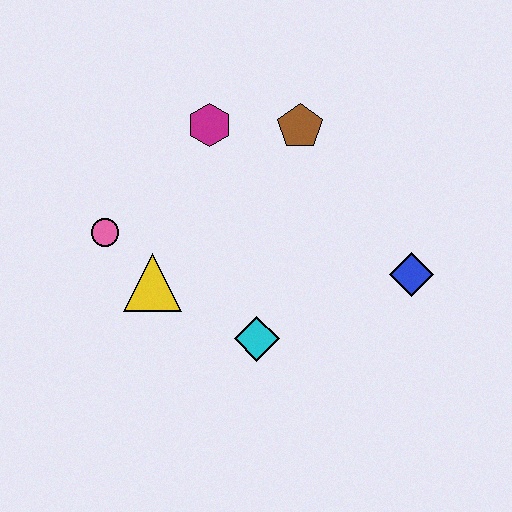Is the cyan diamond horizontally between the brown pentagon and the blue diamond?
No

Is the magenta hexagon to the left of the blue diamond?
Yes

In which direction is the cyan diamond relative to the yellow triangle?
The cyan diamond is to the right of the yellow triangle.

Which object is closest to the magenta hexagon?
The brown pentagon is closest to the magenta hexagon.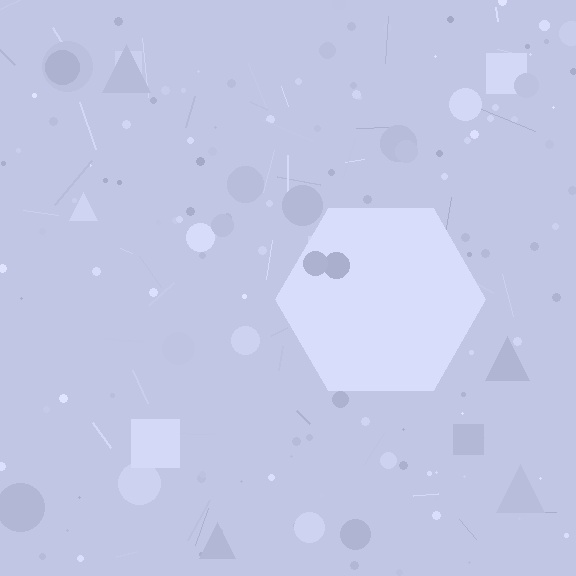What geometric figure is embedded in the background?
A hexagon is embedded in the background.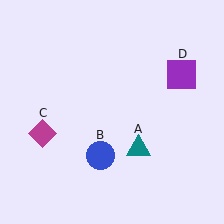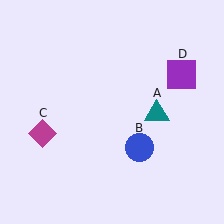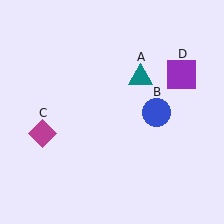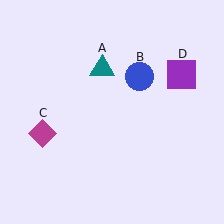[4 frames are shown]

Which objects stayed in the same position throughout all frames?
Magenta diamond (object C) and purple square (object D) remained stationary.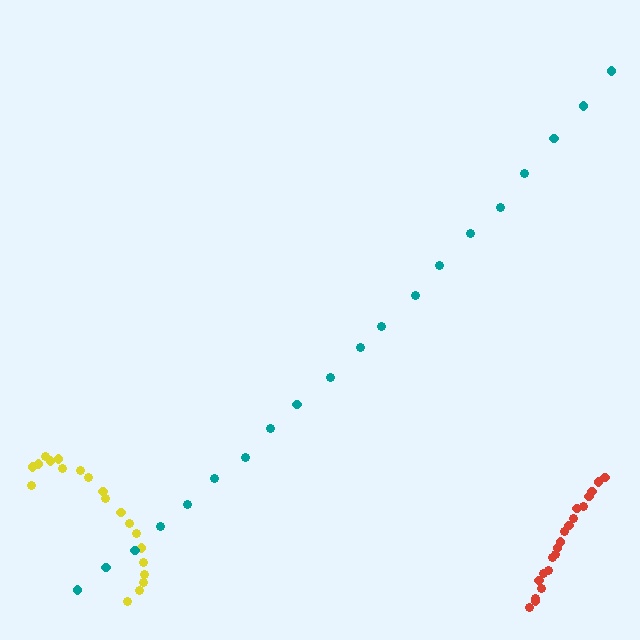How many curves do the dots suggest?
There are 3 distinct paths.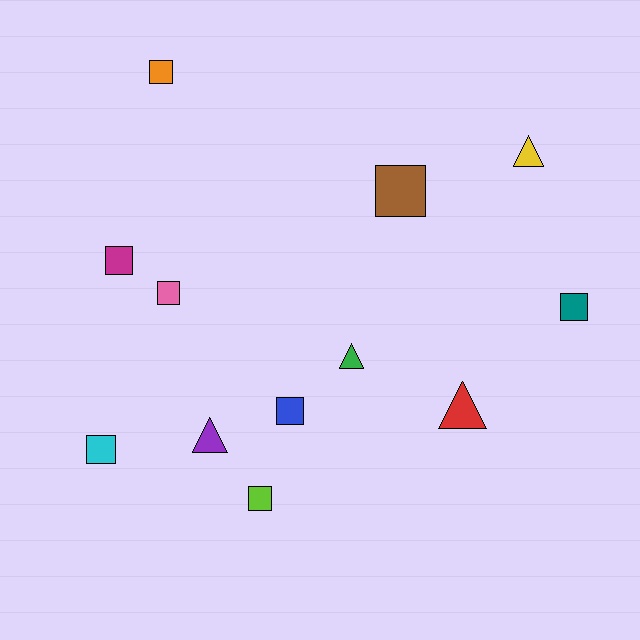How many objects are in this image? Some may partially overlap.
There are 12 objects.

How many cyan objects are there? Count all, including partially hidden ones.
There is 1 cyan object.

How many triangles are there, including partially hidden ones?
There are 4 triangles.